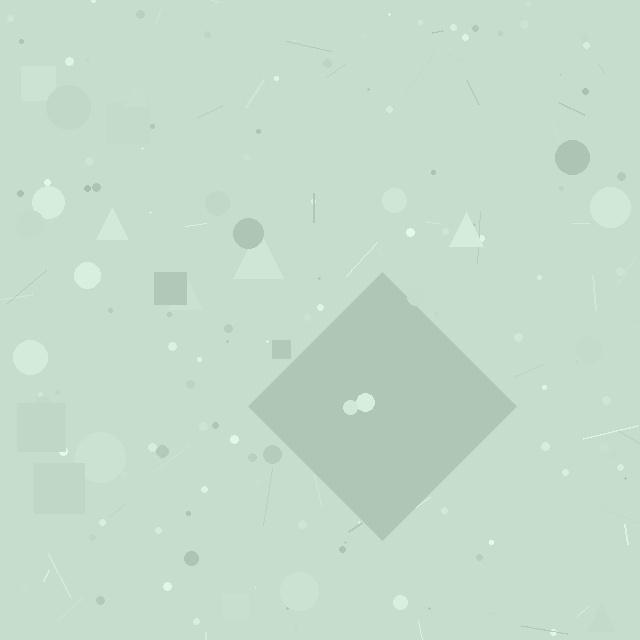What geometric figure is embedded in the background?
A diamond is embedded in the background.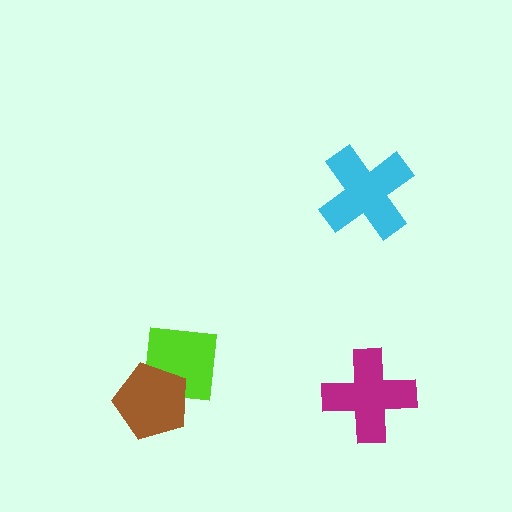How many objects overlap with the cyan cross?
0 objects overlap with the cyan cross.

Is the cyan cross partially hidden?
No, no other shape covers it.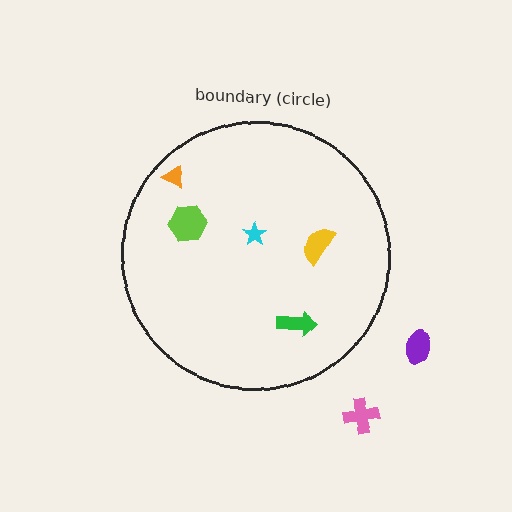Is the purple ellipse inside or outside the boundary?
Outside.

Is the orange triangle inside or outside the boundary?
Inside.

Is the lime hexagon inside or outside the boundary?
Inside.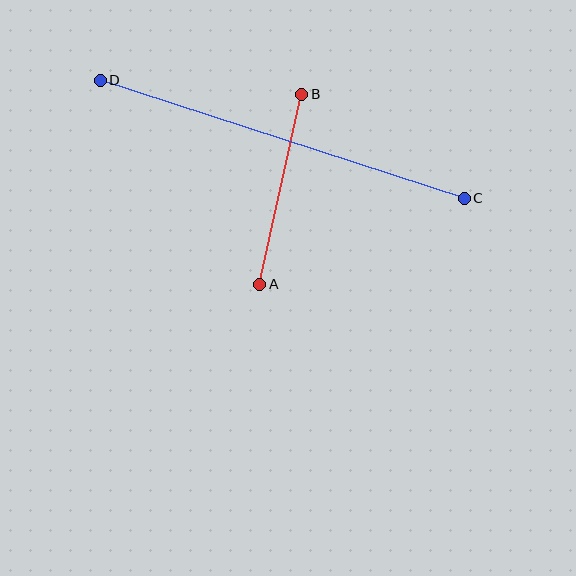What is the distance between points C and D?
The distance is approximately 383 pixels.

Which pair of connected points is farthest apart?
Points C and D are farthest apart.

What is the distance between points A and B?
The distance is approximately 194 pixels.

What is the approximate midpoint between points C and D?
The midpoint is at approximately (282, 139) pixels.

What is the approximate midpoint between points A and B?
The midpoint is at approximately (281, 189) pixels.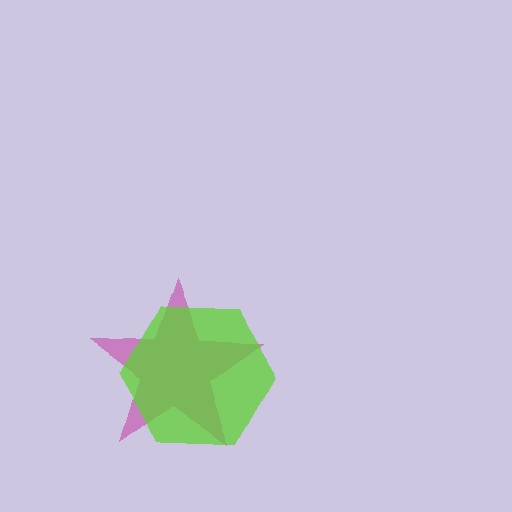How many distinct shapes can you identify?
There are 2 distinct shapes: a magenta star, a lime hexagon.